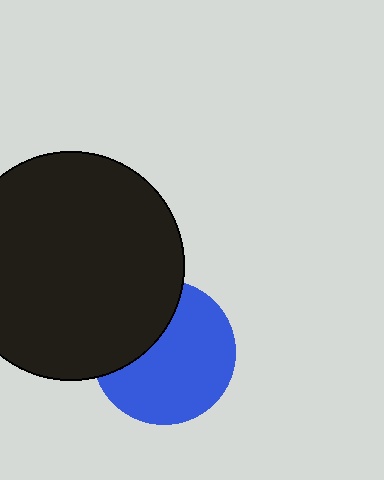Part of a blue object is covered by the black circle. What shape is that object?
It is a circle.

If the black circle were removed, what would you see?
You would see the complete blue circle.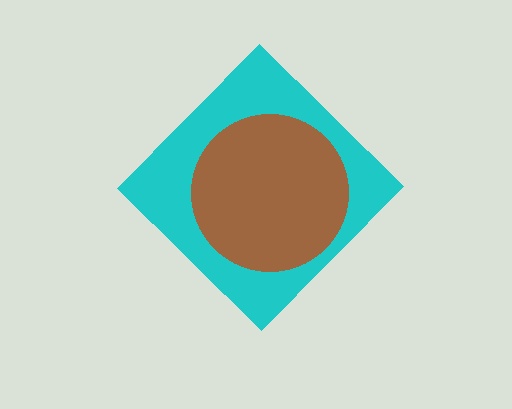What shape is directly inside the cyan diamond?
The brown circle.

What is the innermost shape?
The brown circle.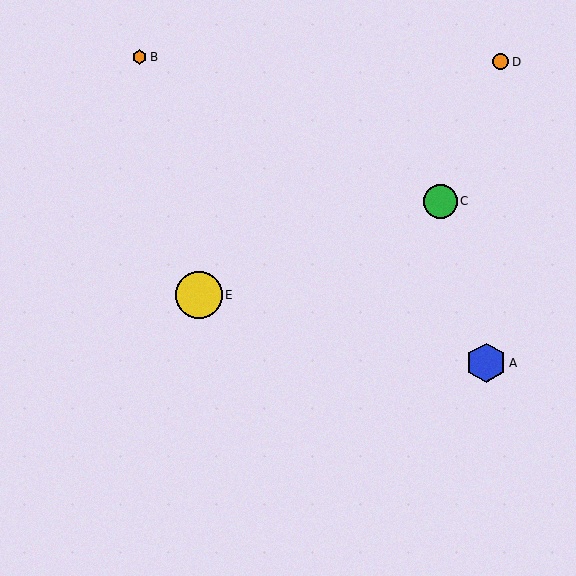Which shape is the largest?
The yellow circle (labeled E) is the largest.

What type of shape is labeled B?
Shape B is an orange hexagon.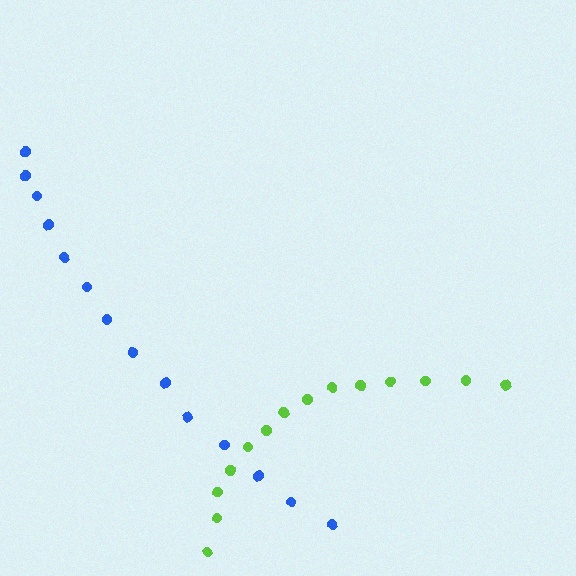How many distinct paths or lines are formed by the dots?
There are 2 distinct paths.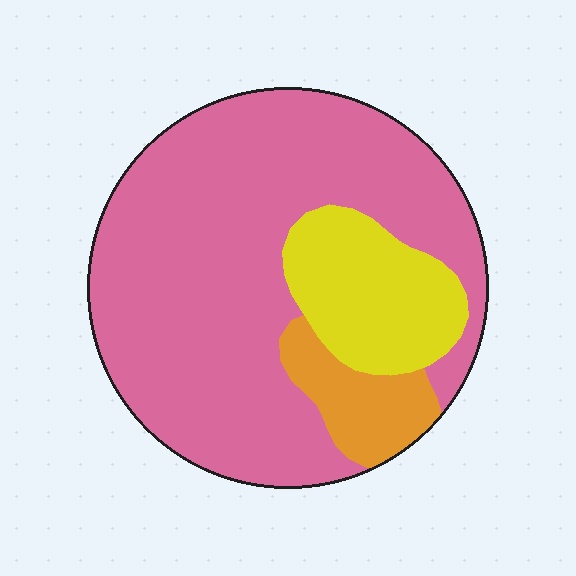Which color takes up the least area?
Orange, at roughly 10%.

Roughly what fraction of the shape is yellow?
Yellow takes up less than a quarter of the shape.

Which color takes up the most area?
Pink, at roughly 75%.